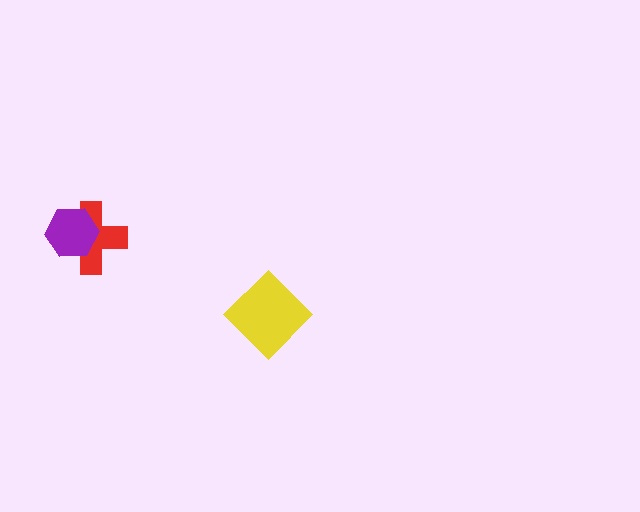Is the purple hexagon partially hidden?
No, no other shape covers it.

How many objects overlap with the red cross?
1 object overlaps with the red cross.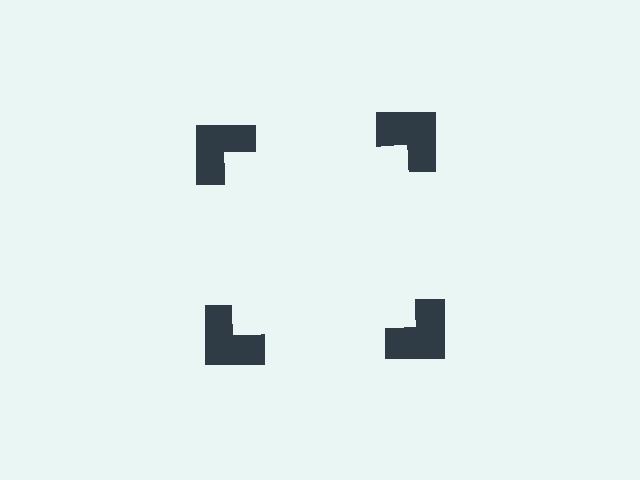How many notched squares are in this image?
There are 4 — one at each vertex of the illusory square.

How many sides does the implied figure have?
4 sides.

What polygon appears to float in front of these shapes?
An illusory square — its edges are inferred from the aligned wedge cuts in the notched squares, not physically drawn.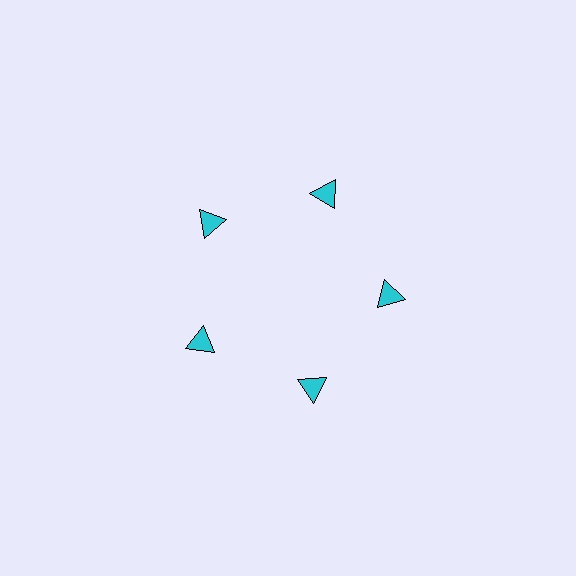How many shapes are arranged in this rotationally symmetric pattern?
There are 5 shapes, arranged in 5 groups of 1.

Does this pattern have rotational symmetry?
Yes, this pattern has 5-fold rotational symmetry. It looks the same after rotating 72 degrees around the center.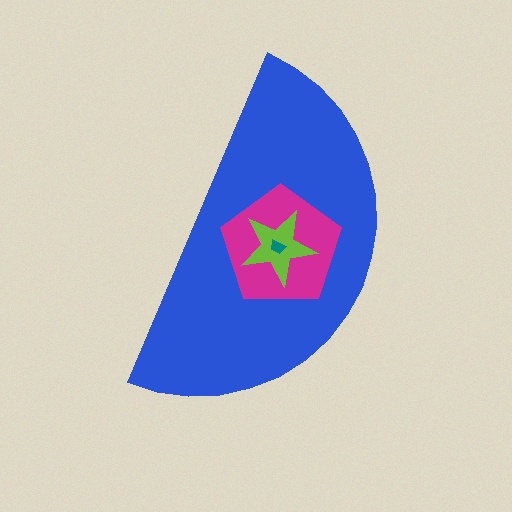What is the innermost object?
The teal trapezoid.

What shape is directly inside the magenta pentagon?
The lime star.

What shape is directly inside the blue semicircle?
The magenta pentagon.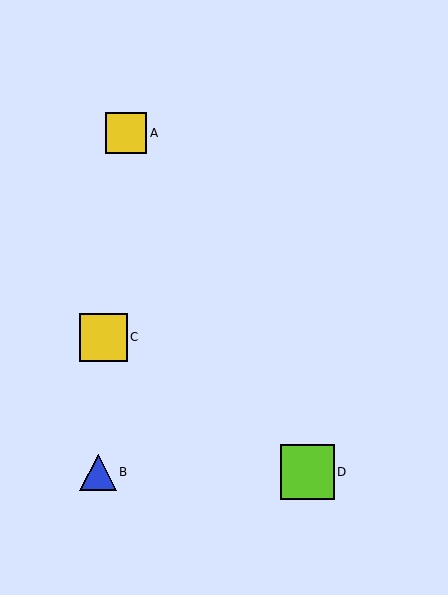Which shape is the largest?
The lime square (labeled D) is the largest.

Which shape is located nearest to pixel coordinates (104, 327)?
The yellow square (labeled C) at (103, 337) is nearest to that location.